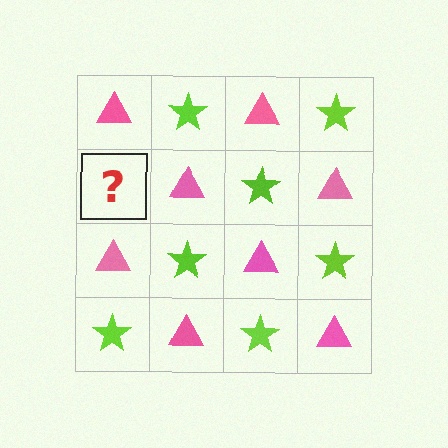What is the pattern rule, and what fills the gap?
The rule is that it alternates pink triangle and lime star in a checkerboard pattern. The gap should be filled with a lime star.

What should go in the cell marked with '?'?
The missing cell should contain a lime star.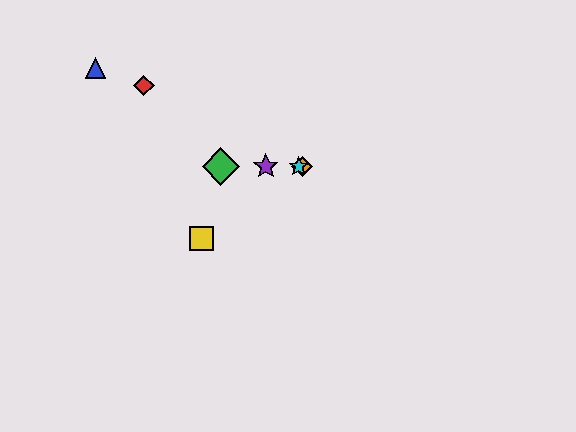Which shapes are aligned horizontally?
The green diamond, the purple star, the orange diamond, the cyan star are aligned horizontally.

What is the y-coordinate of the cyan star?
The cyan star is at y≈167.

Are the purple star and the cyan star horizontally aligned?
Yes, both are at y≈167.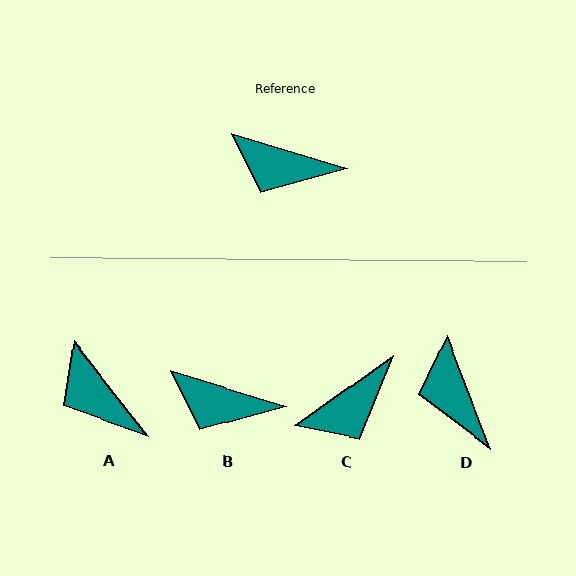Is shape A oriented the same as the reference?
No, it is off by about 35 degrees.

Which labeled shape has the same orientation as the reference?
B.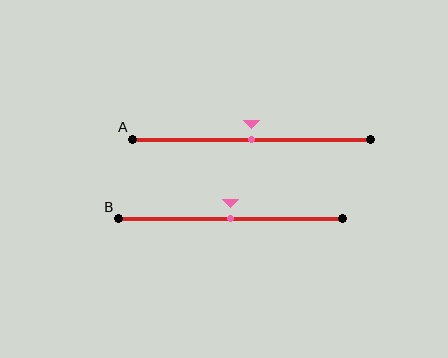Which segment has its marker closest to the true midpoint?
Segment A has its marker closest to the true midpoint.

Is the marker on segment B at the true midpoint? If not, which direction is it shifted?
Yes, the marker on segment B is at the true midpoint.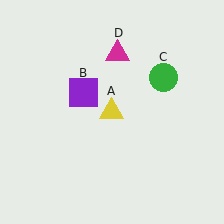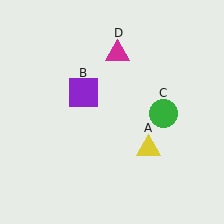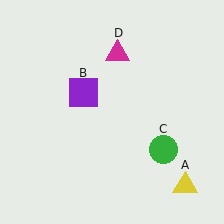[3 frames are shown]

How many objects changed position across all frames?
2 objects changed position: yellow triangle (object A), green circle (object C).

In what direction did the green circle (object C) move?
The green circle (object C) moved down.